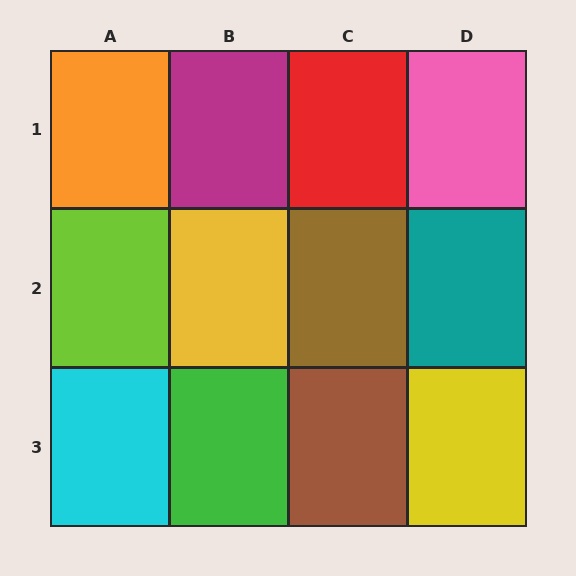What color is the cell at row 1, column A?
Orange.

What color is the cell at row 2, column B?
Yellow.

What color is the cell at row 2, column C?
Brown.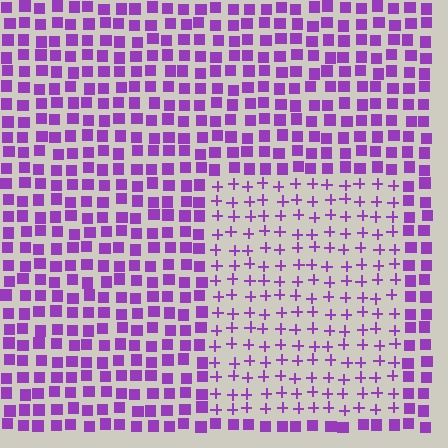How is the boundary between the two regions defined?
The boundary is defined by a change in element shape: plus signs inside vs. squares outside. All elements share the same color and spacing.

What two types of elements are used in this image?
The image uses plus signs inside the rectangle region and squares outside it.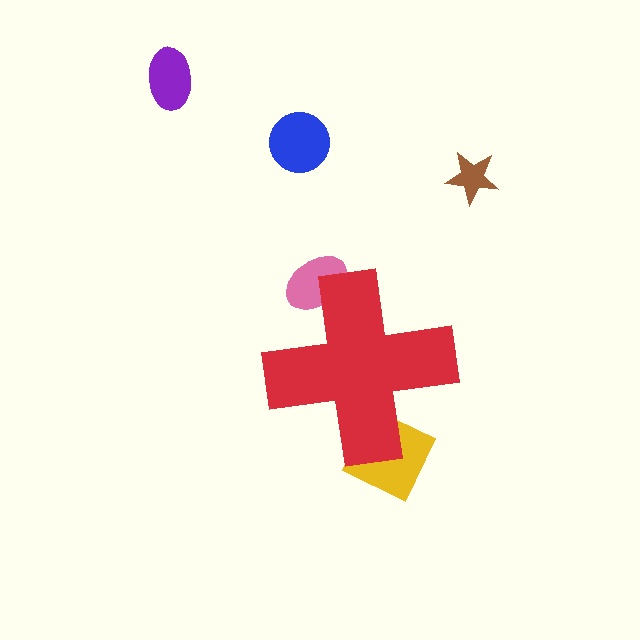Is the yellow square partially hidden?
Yes, the yellow square is partially hidden behind the red cross.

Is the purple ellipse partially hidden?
No, the purple ellipse is fully visible.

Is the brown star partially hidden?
No, the brown star is fully visible.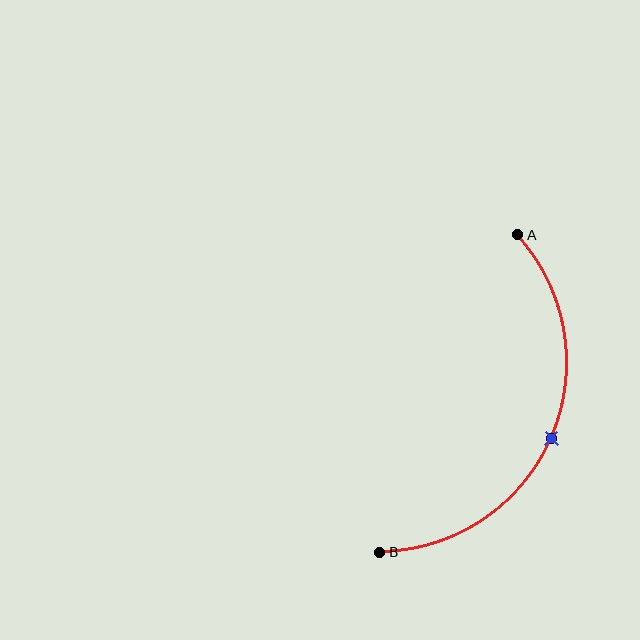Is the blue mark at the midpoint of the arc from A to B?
Yes. The blue mark lies on the arc at equal arc-length from both A and B — it is the arc midpoint.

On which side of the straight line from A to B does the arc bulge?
The arc bulges to the right of the straight line connecting A and B.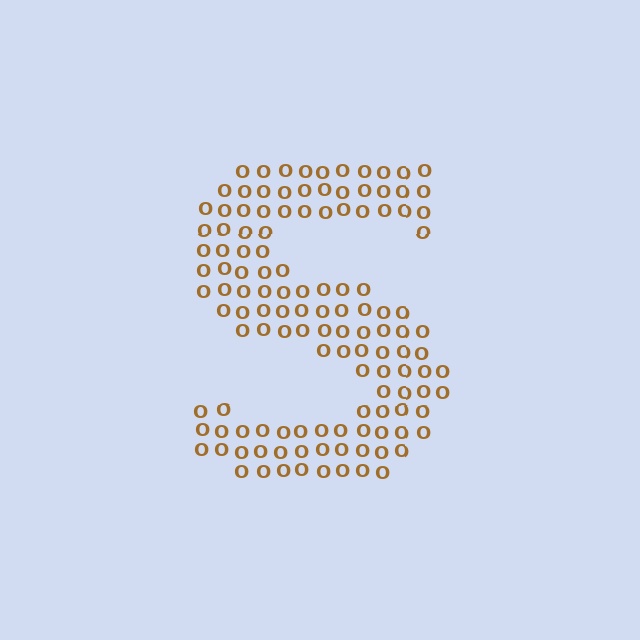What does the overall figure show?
The overall figure shows the letter S.